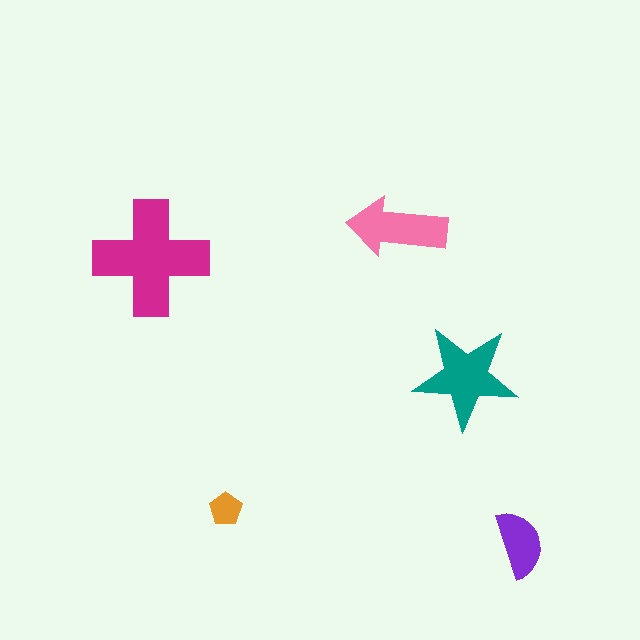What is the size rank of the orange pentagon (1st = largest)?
5th.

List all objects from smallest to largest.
The orange pentagon, the purple semicircle, the pink arrow, the teal star, the magenta cross.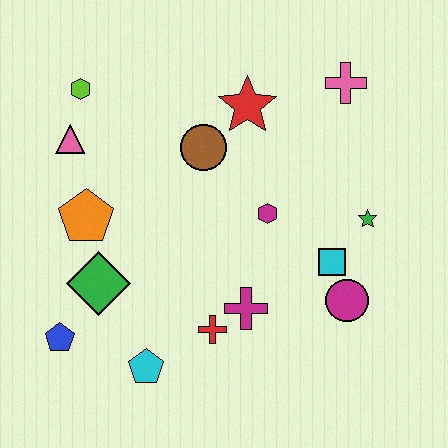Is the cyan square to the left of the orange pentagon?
No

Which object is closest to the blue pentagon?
The green diamond is closest to the blue pentagon.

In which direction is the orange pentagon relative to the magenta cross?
The orange pentagon is to the left of the magenta cross.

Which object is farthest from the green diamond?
The pink cross is farthest from the green diamond.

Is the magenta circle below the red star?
Yes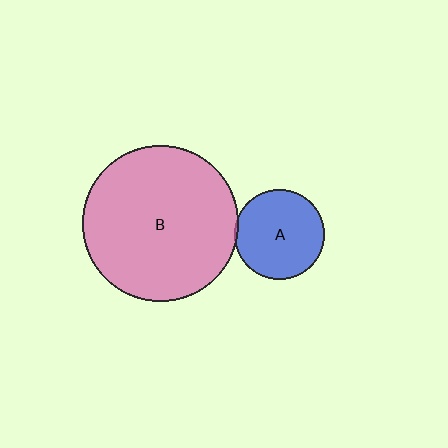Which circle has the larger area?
Circle B (pink).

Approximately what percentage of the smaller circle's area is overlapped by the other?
Approximately 5%.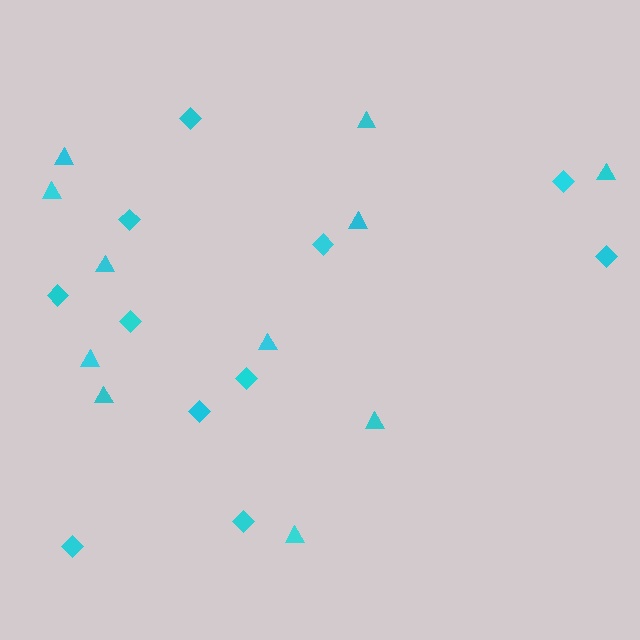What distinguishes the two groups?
There are 2 groups: one group of triangles (11) and one group of diamonds (11).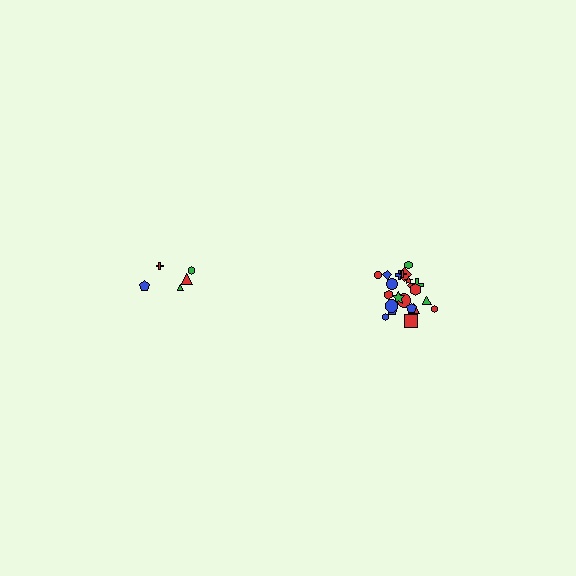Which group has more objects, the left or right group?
The right group.